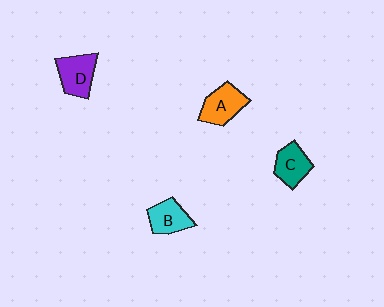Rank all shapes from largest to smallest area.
From largest to smallest: A (orange), D (purple), C (teal), B (cyan).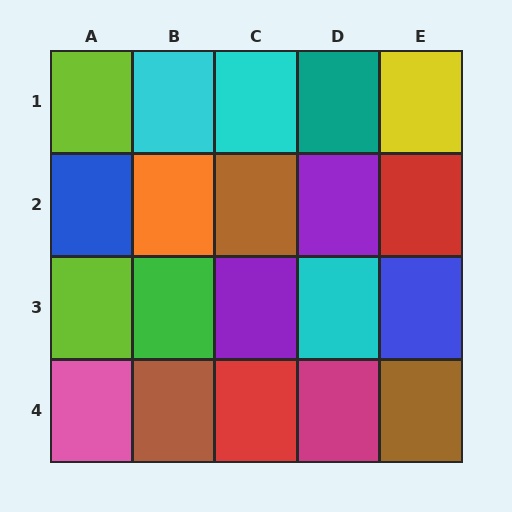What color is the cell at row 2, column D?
Purple.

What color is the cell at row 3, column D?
Cyan.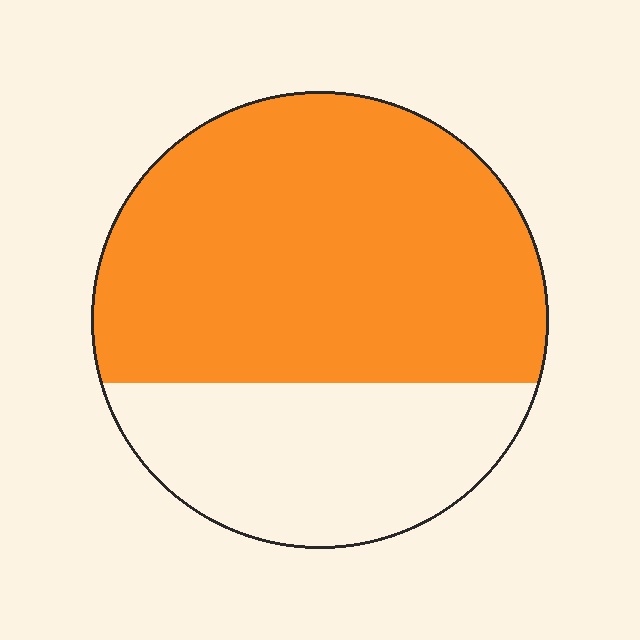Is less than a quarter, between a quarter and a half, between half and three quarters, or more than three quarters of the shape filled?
Between half and three quarters.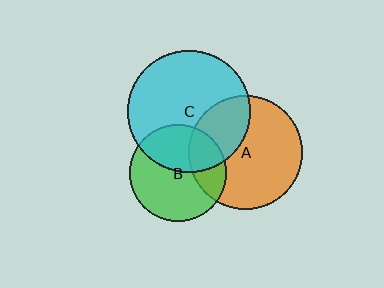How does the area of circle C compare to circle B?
Approximately 1.6 times.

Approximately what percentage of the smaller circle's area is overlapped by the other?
Approximately 30%.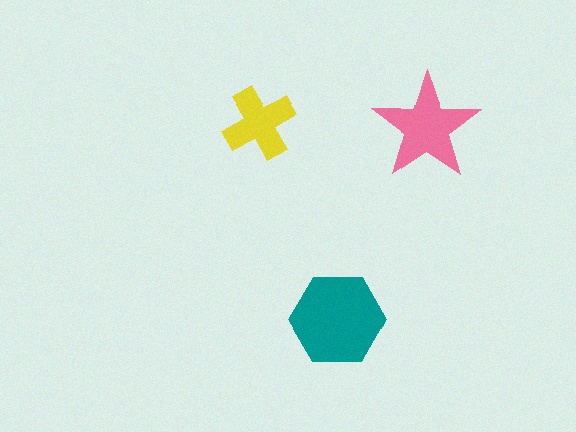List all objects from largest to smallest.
The teal hexagon, the pink star, the yellow cross.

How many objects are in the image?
There are 3 objects in the image.